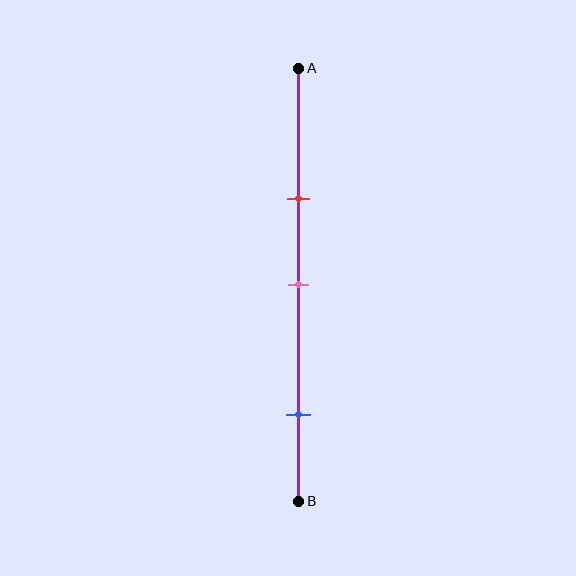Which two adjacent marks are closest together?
The red and pink marks are the closest adjacent pair.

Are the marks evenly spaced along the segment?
No, the marks are not evenly spaced.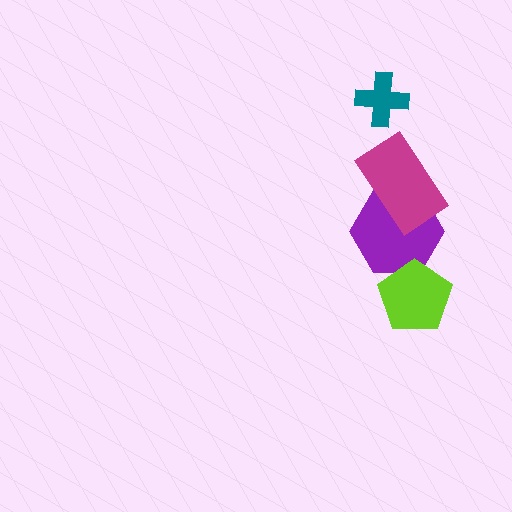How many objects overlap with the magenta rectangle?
1 object overlaps with the magenta rectangle.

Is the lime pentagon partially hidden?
No, no other shape covers it.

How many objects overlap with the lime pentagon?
1 object overlaps with the lime pentagon.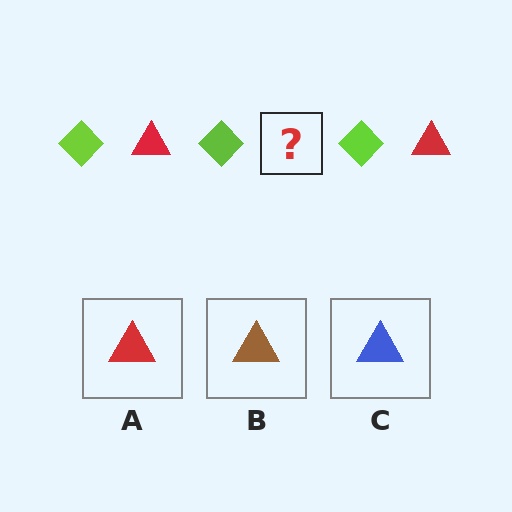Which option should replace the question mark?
Option A.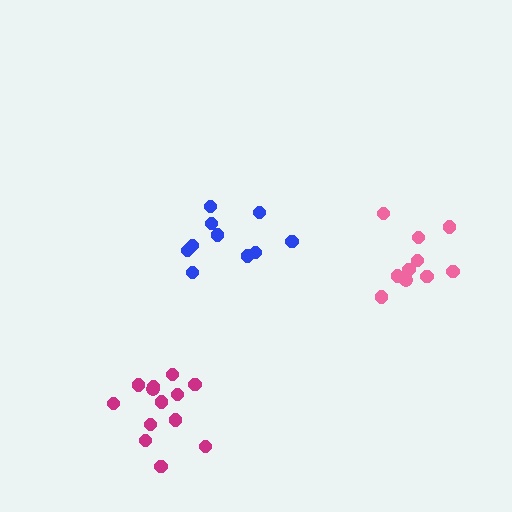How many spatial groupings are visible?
There are 3 spatial groupings.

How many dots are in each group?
Group 1: 10 dots, Group 2: 10 dots, Group 3: 13 dots (33 total).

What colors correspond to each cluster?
The clusters are colored: blue, pink, magenta.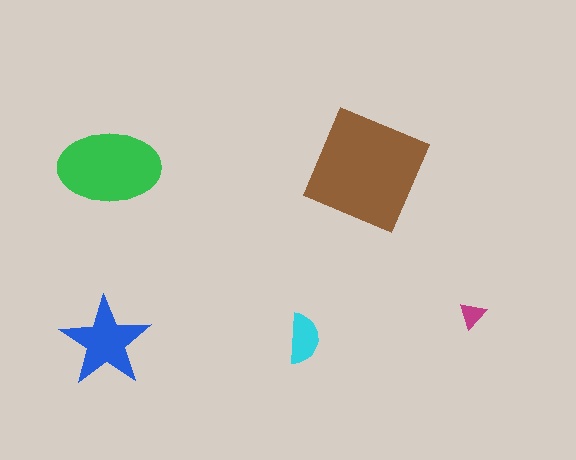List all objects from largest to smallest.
The brown square, the green ellipse, the blue star, the cyan semicircle, the magenta triangle.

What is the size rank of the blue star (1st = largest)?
3rd.